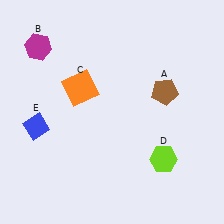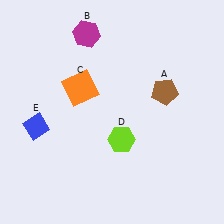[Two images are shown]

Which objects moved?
The objects that moved are: the magenta hexagon (B), the lime hexagon (D).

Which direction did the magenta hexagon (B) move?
The magenta hexagon (B) moved right.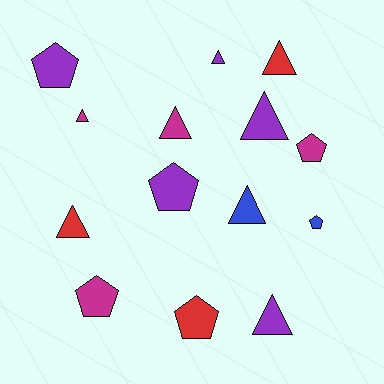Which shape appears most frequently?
Triangle, with 8 objects.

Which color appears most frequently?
Purple, with 5 objects.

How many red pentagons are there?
There is 1 red pentagon.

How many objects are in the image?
There are 14 objects.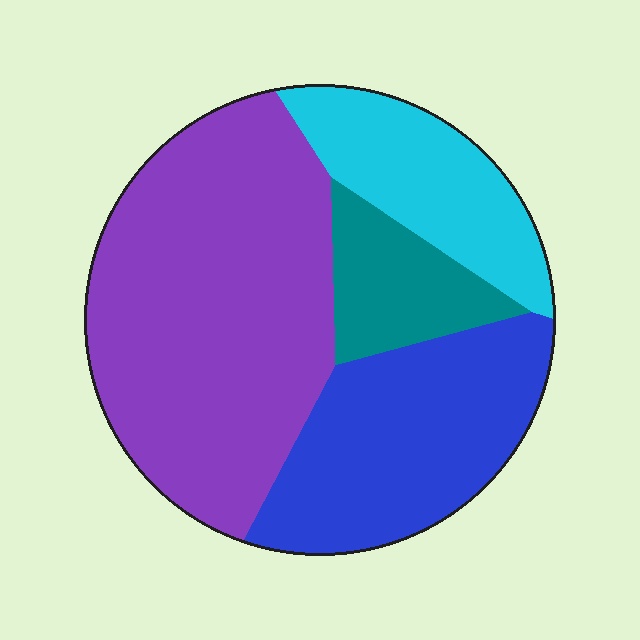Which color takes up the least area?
Teal, at roughly 10%.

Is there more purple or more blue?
Purple.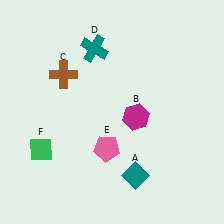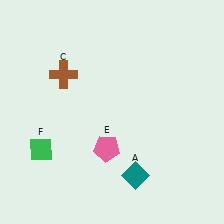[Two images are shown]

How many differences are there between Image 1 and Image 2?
There are 2 differences between the two images.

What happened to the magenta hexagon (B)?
The magenta hexagon (B) was removed in Image 2. It was in the bottom-right area of Image 1.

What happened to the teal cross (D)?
The teal cross (D) was removed in Image 2. It was in the top-left area of Image 1.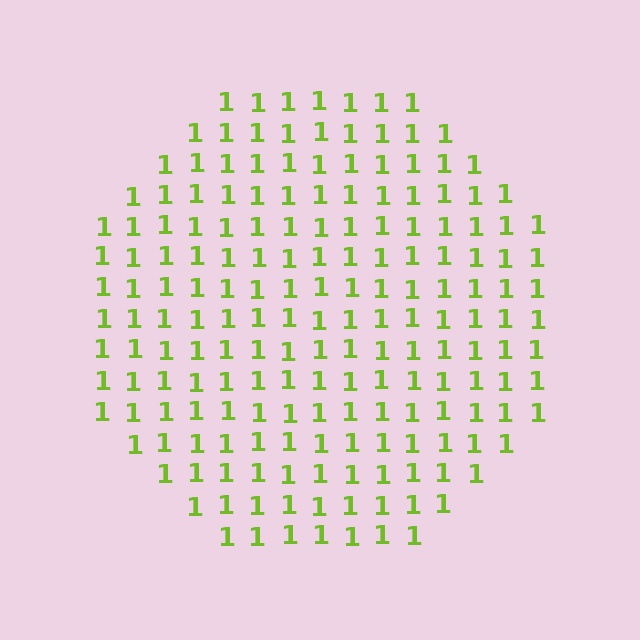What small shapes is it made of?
It is made of small digit 1's.